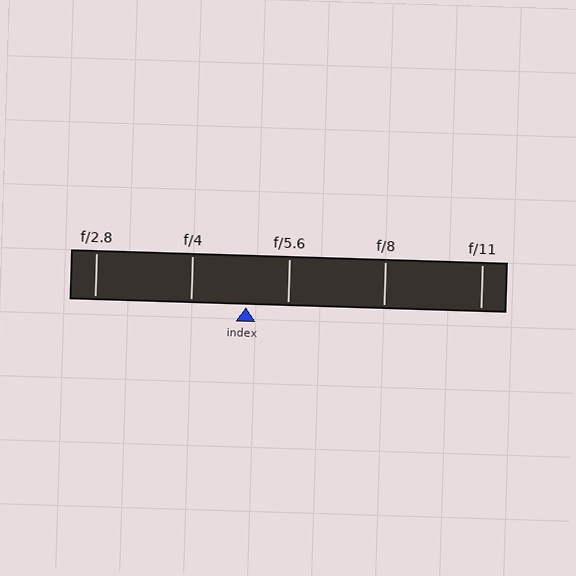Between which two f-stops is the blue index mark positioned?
The index mark is between f/4 and f/5.6.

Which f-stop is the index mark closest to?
The index mark is closest to f/5.6.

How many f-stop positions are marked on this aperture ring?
There are 5 f-stop positions marked.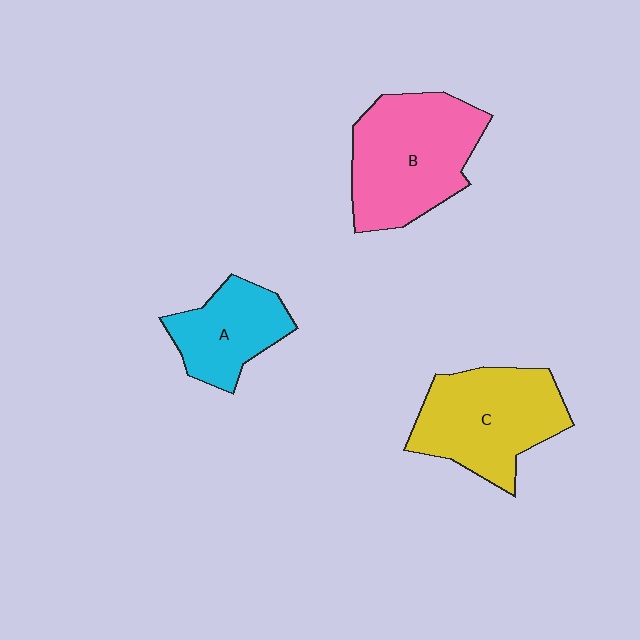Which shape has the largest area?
Shape B (pink).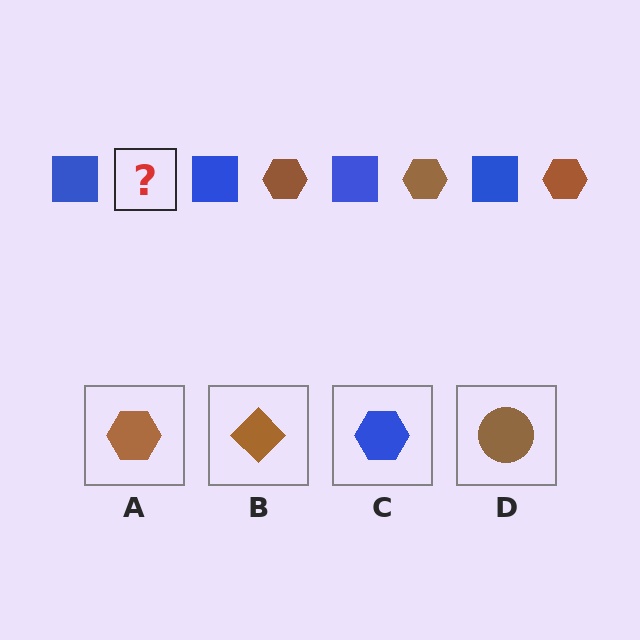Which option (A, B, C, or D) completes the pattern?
A.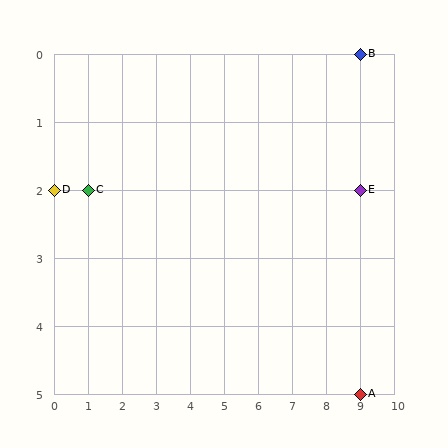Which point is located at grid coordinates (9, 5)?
Point A is at (9, 5).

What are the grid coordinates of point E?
Point E is at grid coordinates (9, 2).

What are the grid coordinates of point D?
Point D is at grid coordinates (0, 2).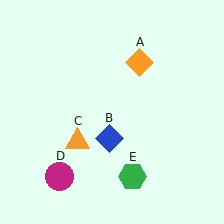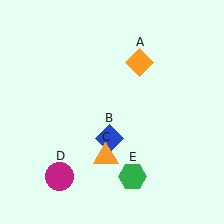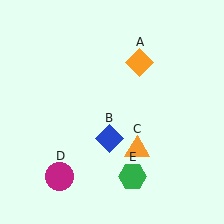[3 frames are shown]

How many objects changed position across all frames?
1 object changed position: orange triangle (object C).